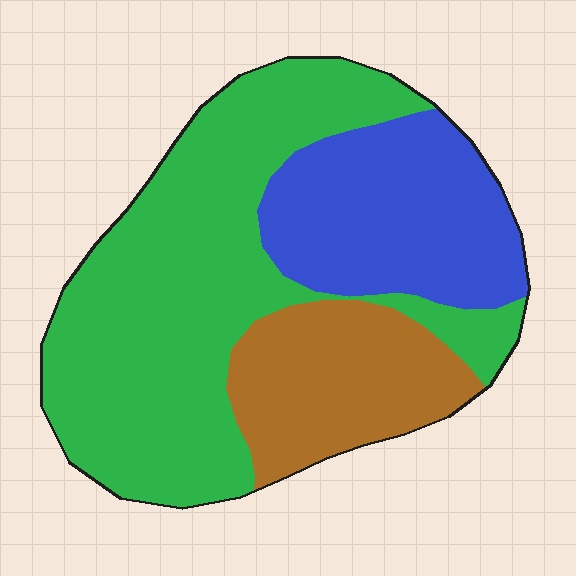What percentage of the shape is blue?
Blue covers about 25% of the shape.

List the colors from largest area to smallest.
From largest to smallest: green, blue, brown.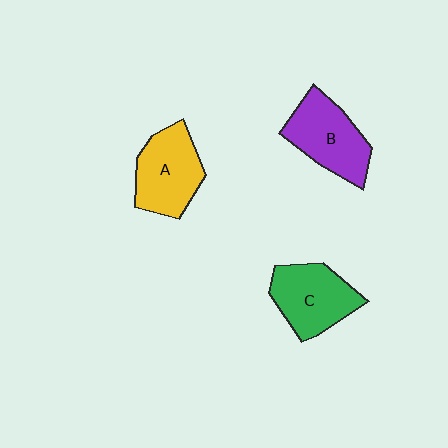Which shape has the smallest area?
Shape C (green).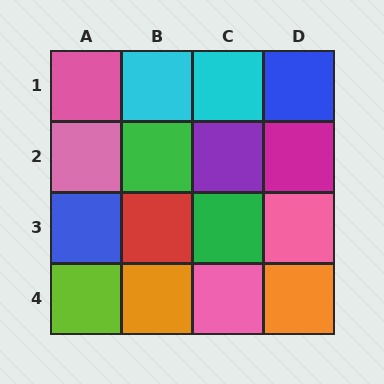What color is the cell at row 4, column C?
Pink.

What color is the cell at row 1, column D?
Blue.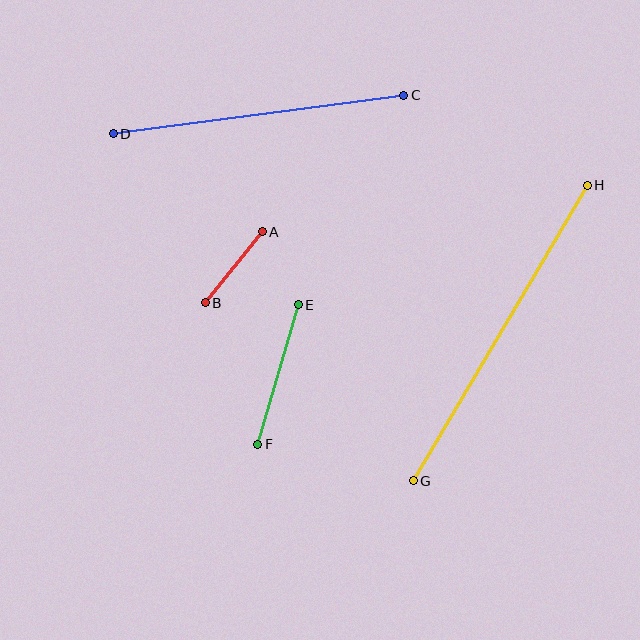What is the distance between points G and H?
The distance is approximately 343 pixels.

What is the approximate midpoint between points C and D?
The midpoint is at approximately (259, 114) pixels.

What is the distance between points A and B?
The distance is approximately 91 pixels.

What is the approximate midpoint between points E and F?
The midpoint is at approximately (278, 374) pixels.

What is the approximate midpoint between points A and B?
The midpoint is at approximately (234, 267) pixels.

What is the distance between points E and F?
The distance is approximately 145 pixels.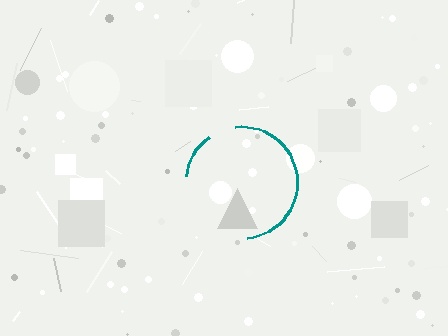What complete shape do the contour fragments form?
The contour fragments form a circle.